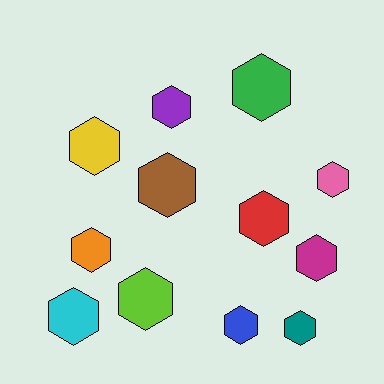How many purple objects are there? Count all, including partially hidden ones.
There is 1 purple object.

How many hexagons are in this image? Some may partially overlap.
There are 12 hexagons.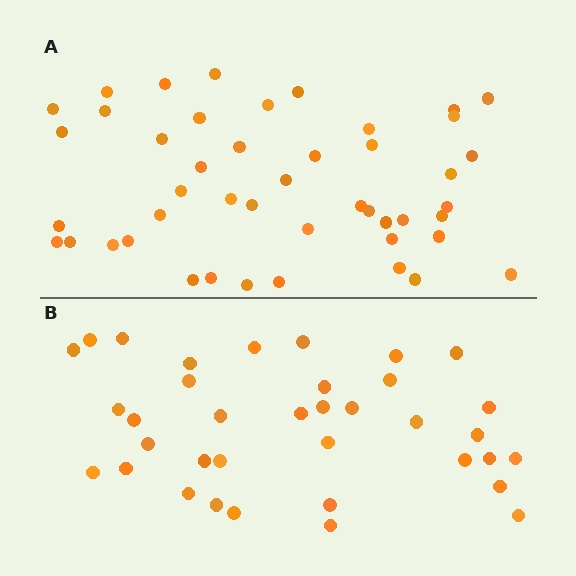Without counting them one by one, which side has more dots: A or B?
Region A (the top region) has more dots.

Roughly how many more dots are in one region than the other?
Region A has roughly 10 or so more dots than region B.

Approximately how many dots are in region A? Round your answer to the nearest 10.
About 50 dots. (The exact count is 46, which rounds to 50.)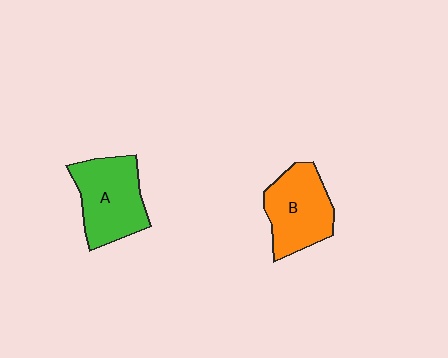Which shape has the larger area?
Shape A (green).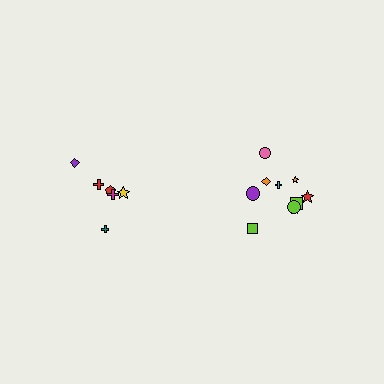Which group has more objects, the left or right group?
The right group.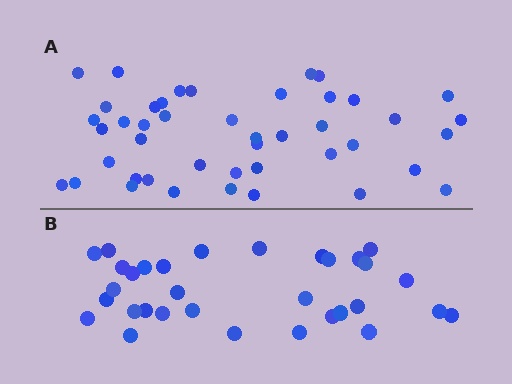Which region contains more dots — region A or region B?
Region A (the top region) has more dots.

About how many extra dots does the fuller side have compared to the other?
Region A has roughly 12 or so more dots than region B.